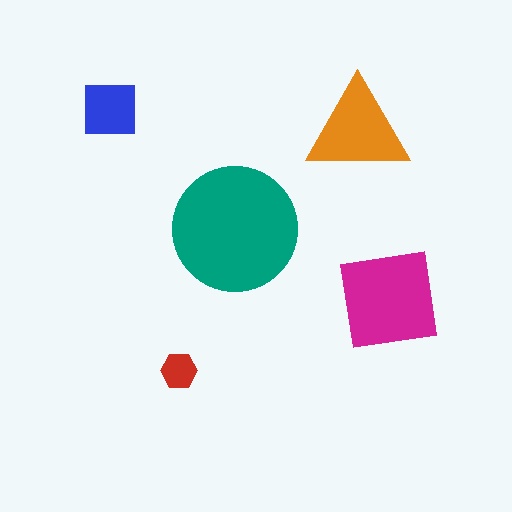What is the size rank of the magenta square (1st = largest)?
2nd.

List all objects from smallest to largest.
The red hexagon, the blue square, the orange triangle, the magenta square, the teal circle.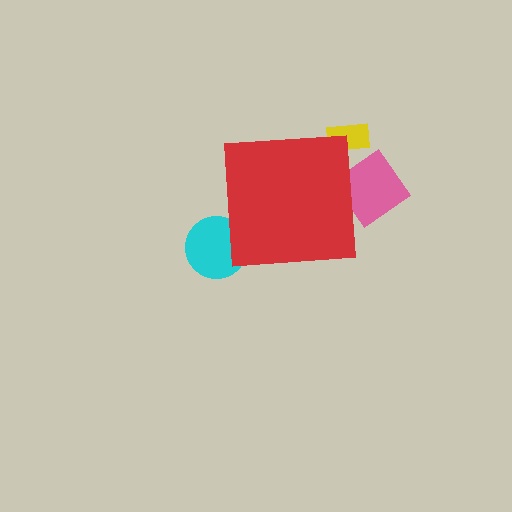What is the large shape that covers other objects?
A red square.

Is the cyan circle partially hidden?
Yes, the cyan circle is partially hidden behind the red square.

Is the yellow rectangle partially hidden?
Yes, the yellow rectangle is partially hidden behind the red square.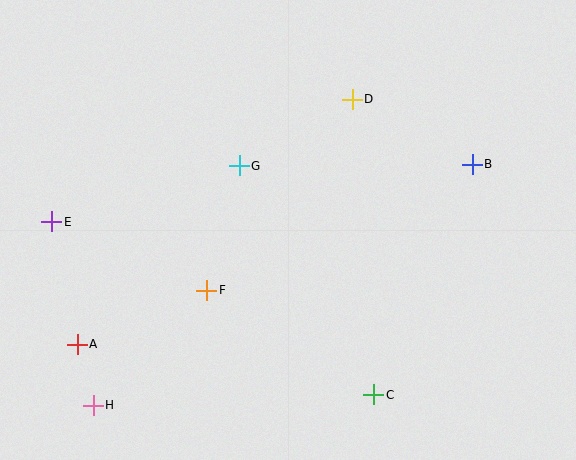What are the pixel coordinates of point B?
Point B is at (472, 164).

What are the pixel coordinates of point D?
Point D is at (352, 99).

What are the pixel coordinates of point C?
Point C is at (374, 395).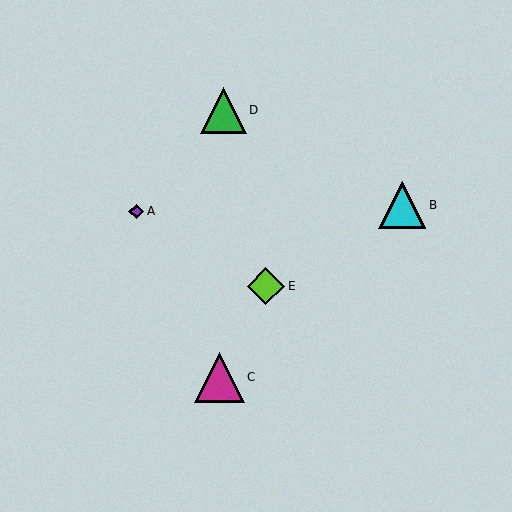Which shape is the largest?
The magenta triangle (labeled C) is the largest.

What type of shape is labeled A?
Shape A is a purple diamond.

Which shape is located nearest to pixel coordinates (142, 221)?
The purple diamond (labeled A) at (136, 211) is nearest to that location.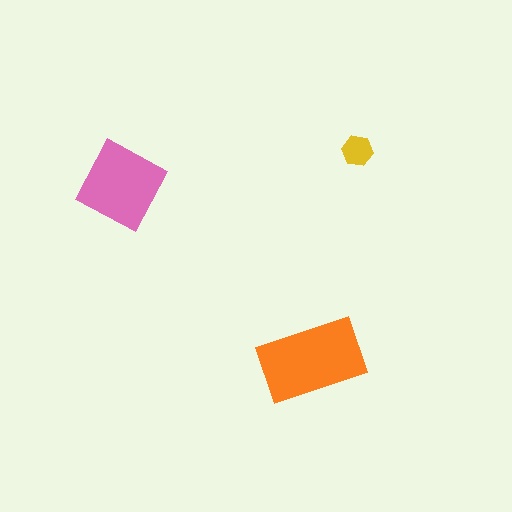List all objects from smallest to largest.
The yellow hexagon, the pink diamond, the orange rectangle.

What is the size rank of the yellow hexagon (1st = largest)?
3rd.